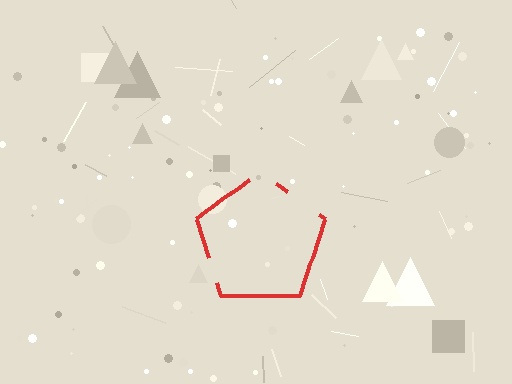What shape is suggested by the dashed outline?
The dashed outline suggests a pentagon.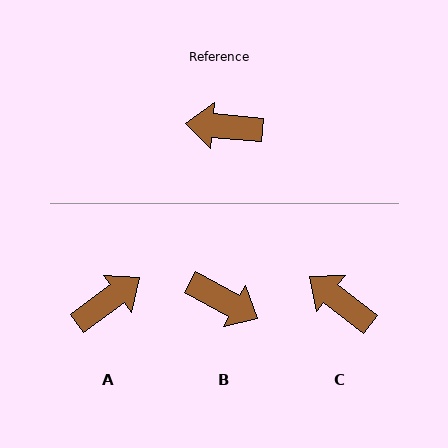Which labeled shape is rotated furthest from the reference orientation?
B, about 157 degrees away.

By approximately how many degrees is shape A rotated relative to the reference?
Approximately 138 degrees clockwise.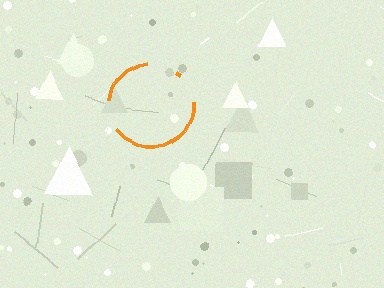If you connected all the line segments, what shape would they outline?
They would outline a circle.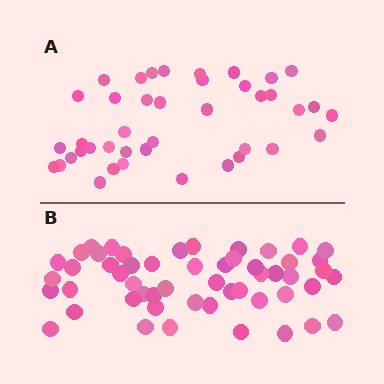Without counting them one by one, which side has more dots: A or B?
Region B (the bottom region) has more dots.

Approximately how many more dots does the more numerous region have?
Region B has roughly 12 or so more dots than region A.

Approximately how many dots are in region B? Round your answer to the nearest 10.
About 50 dots. (The exact count is 53, which rounds to 50.)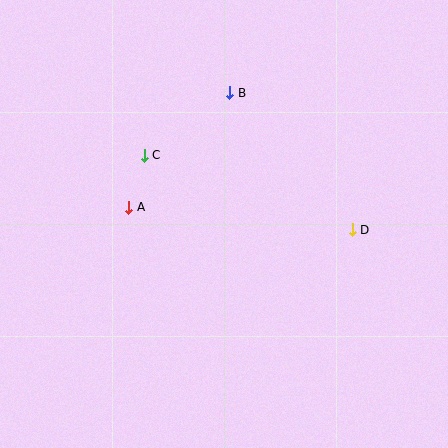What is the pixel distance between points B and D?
The distance between B and D is 184 pixels.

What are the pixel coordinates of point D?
Point D is at (352, 230).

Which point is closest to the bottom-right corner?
Point D is closest to the bottom-right corner.